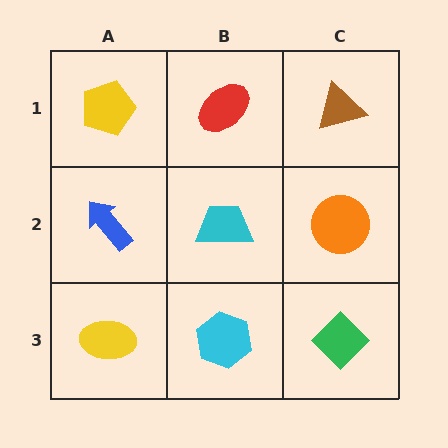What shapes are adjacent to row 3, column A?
A blue arrow (row 2, column A), a cyan hexagon (row 3, column B).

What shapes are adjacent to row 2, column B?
A red ellipse (row 1, column B), a cyan hexagon (row 3, column B), a blue arrow (row 2, column A), an orange circle (row 2, column C).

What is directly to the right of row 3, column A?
A cyan hexagon.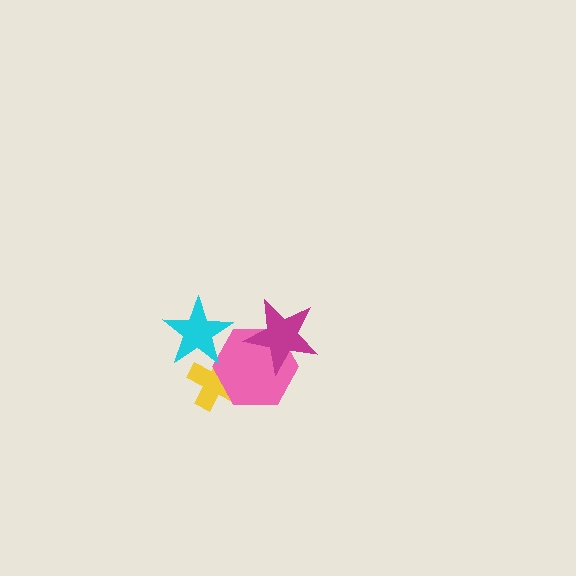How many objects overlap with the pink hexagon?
3 objects overlap with the pink hexagon.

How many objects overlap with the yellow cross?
2 objects overlap with the yellow cross.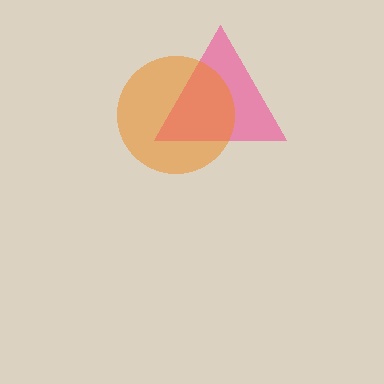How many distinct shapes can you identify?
There are 2 distinct shapes: a pink triangle, an orange circle.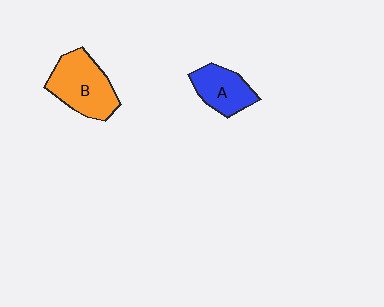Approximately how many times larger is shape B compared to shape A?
Approximately 1.5 times.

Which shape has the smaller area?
Shape A (blue).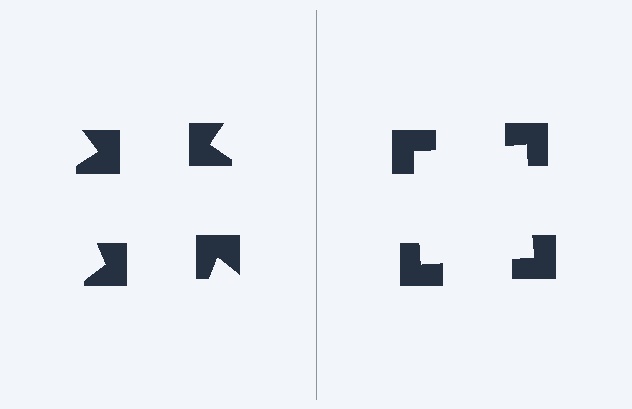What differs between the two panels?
The notched squares are positioned identically on both sides; only the wedge orientations differ. On the right they align to a square; on the left they are misaligned.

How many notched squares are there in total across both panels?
8 — 4 on each side.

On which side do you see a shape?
An illusory square appears on the right side. On the left side the wedge cuts are rotated, so no coherent shape forms.